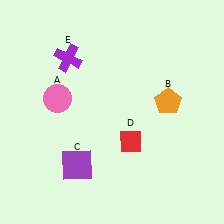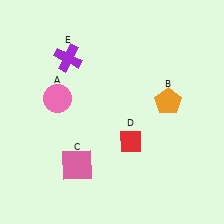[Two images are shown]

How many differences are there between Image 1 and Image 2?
There is 1 difference between the two images.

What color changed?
The square (C) changed from purple in Image 1 to pink in Image 2.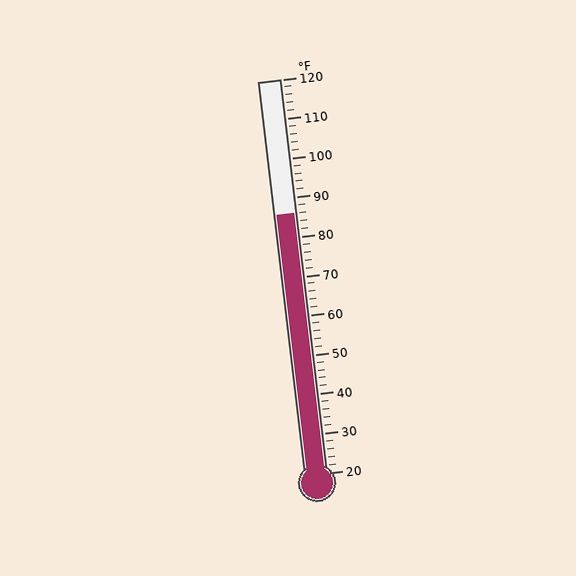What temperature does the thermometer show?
The thermometer shows approximately 86°F.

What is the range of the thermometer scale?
The thermometer scale ranges from 20°F to 120°F.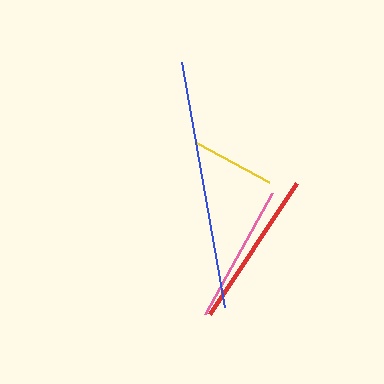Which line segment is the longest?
The blue line is the longest at approximately 249 pixels.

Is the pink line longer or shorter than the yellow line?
The pink line is longer than the yellow line.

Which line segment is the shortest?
The yellow line is the shortest at approximately 82 pixels.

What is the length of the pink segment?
The pink segment is approximately 138 pixels long.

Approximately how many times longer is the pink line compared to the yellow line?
The pink line is approximately 1.7 times the length of the yellow line.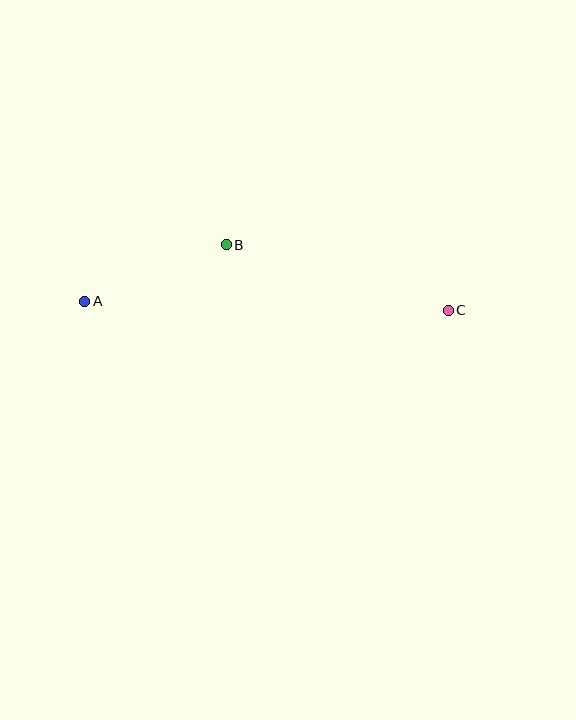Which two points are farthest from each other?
Points A and C are farthest from each other.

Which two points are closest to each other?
Points A and B are closest to each other.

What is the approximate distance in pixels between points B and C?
The distance between B and C is approximately 232 pixels.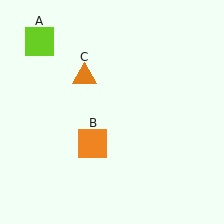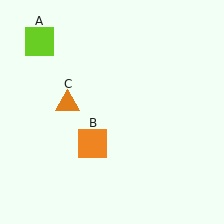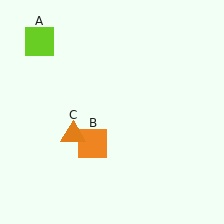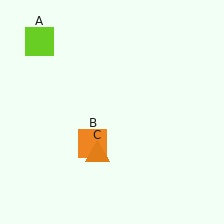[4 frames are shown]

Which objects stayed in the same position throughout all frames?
Lime square (object A) and orange square (object B) remained stationary.